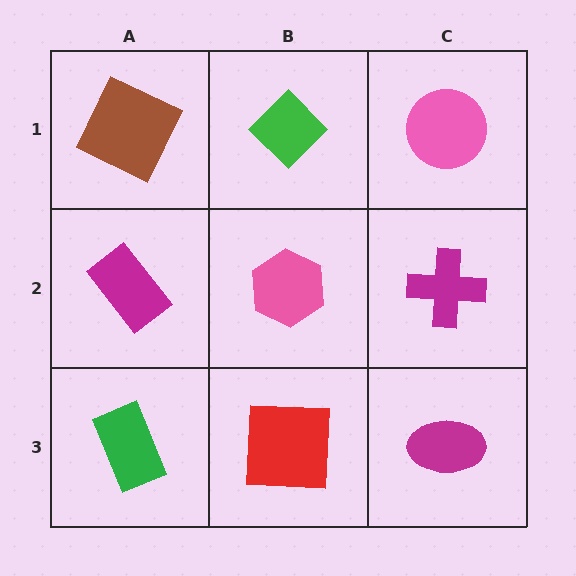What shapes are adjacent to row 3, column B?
A pink hexagon (row 2, column B), a green rectangle (row 3, column A), a magenta ellipse (row 3, column C).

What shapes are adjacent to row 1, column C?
A magenta cross (row 2, column C), a green diamond (row 1, column B).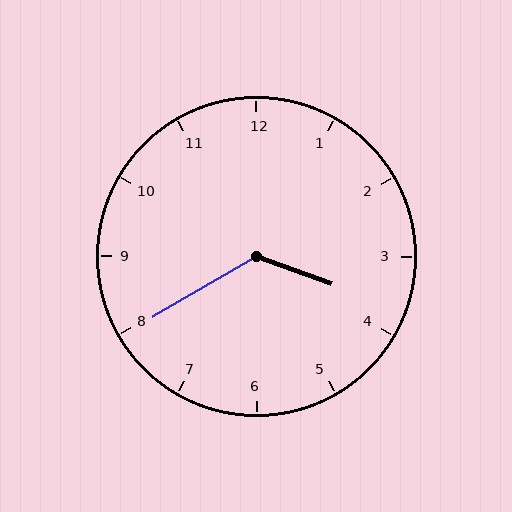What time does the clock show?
3:40.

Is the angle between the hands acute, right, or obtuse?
It is obtuse.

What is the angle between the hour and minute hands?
Approximately 130 degrees.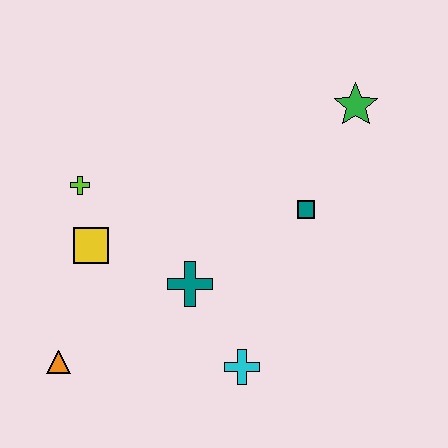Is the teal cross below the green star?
Yes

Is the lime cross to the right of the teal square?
No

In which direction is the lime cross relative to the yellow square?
The lime cross is above the yellow square.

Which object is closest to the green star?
The teal square is closest to the green star.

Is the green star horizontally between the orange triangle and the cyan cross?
No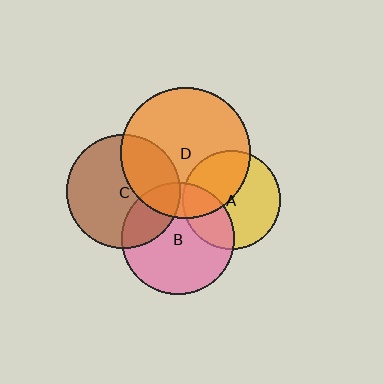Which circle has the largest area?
Circle D (orange).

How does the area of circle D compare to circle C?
Approximately 1.3 times.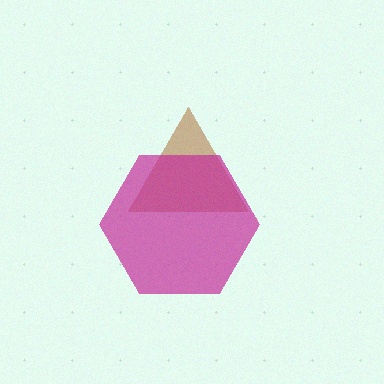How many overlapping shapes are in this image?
There are 2 overlapping shapes in the image.